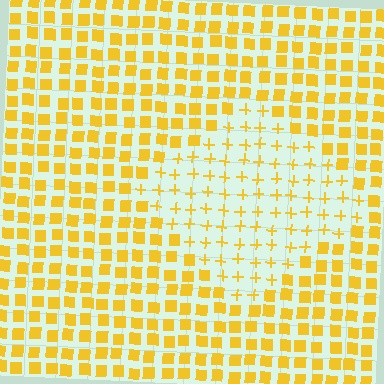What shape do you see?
I see a diamond.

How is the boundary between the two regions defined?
The boundary is defined by a change in element shape: plus signs inside vs. squares outside. All elements share the same color and spacing.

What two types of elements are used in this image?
The image uses plus signs inside the diamond region and squares outside it.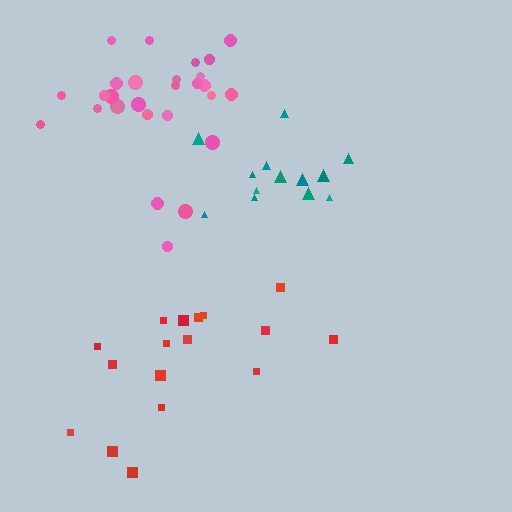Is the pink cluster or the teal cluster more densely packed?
Pink.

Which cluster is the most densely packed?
Pink.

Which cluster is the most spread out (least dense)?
Red.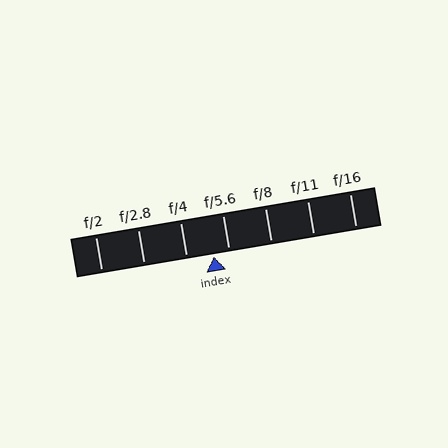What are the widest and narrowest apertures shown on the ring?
The widest aperture shown is f/2 and the narrowest is f/16.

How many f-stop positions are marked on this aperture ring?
There are 7 f-stop positions marked.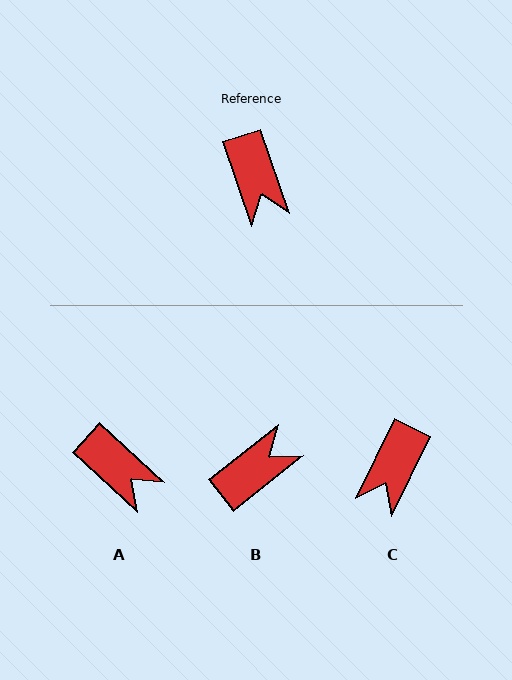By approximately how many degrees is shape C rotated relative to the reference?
Approximately 44 degrees clockwise.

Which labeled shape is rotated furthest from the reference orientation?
B, about 110 degrees away.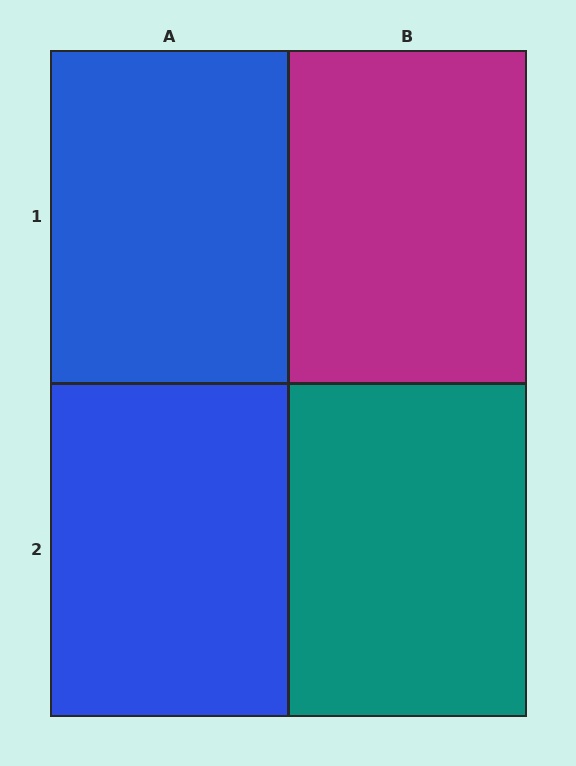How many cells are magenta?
1 cell is magenta.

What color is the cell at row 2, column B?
Teal.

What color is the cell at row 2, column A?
Blue.